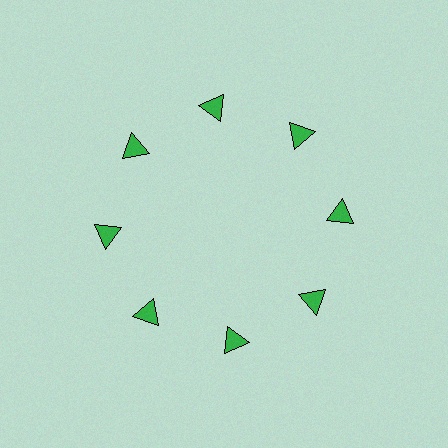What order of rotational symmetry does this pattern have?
This pattern has 8-fold rotational symmetry.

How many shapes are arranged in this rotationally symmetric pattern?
There are 8 shapes, arranged in 8 groups of 1.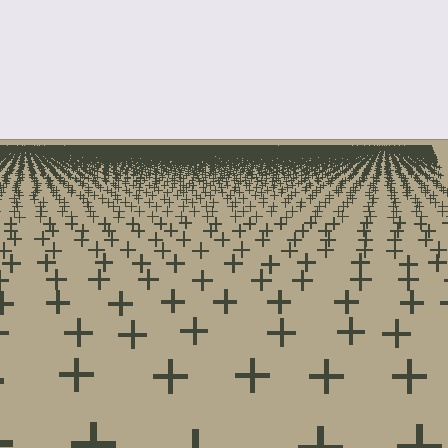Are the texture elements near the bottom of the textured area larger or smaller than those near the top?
Larger. Near the bottom, elements are closer to the viewer and appear at a bigger on-screen size.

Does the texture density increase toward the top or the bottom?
Density increases toward the top.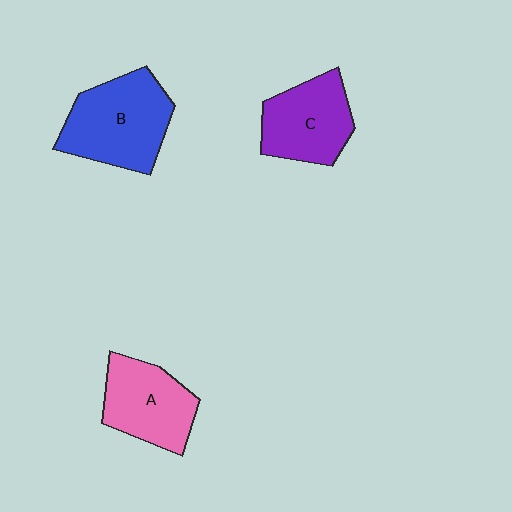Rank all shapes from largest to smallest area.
From largest to smallest: B (blue), C (purple), A (pink).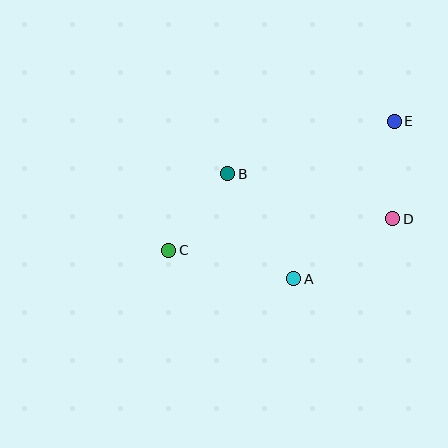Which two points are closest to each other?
Points B and C are closest to each other.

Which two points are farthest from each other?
Points C and E are farthest from each other.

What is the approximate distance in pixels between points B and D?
The distance between B and D is approximately 171 pixels.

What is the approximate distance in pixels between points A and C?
The distance between A and C is approximately 128 pixels.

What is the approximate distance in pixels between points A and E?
The distance between A and E is approximately 187 pixels.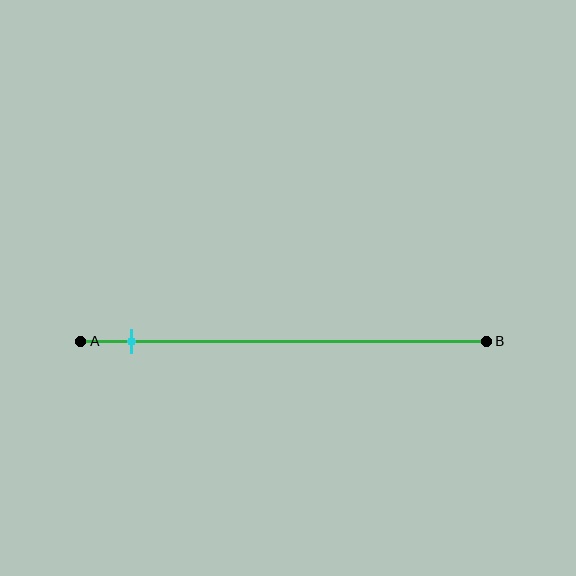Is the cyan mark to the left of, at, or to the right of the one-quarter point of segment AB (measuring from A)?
The cyan mark is to the left of the one-quarter point of segment AB.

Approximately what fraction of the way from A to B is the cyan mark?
The cyan mark is approximately 15% of the way from A to B.